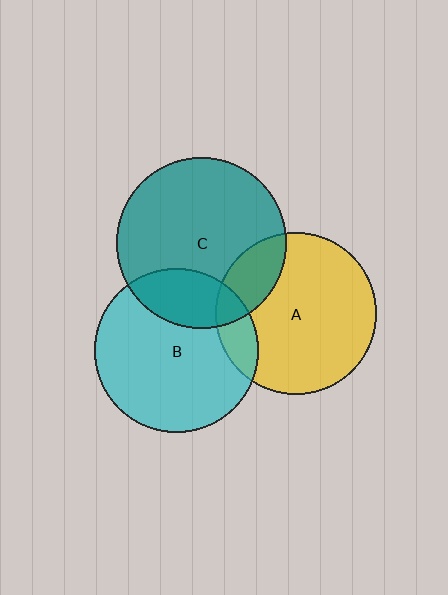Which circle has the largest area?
Circle C (teal).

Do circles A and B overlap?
Yes.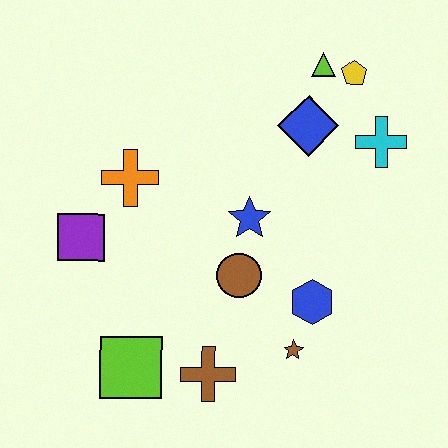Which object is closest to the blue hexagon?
The brown star is closest to the blue hexagon.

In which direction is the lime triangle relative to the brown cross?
The lime triangle is above the brown cross.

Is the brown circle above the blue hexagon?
Yes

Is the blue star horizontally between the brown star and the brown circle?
Yes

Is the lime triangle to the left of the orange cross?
No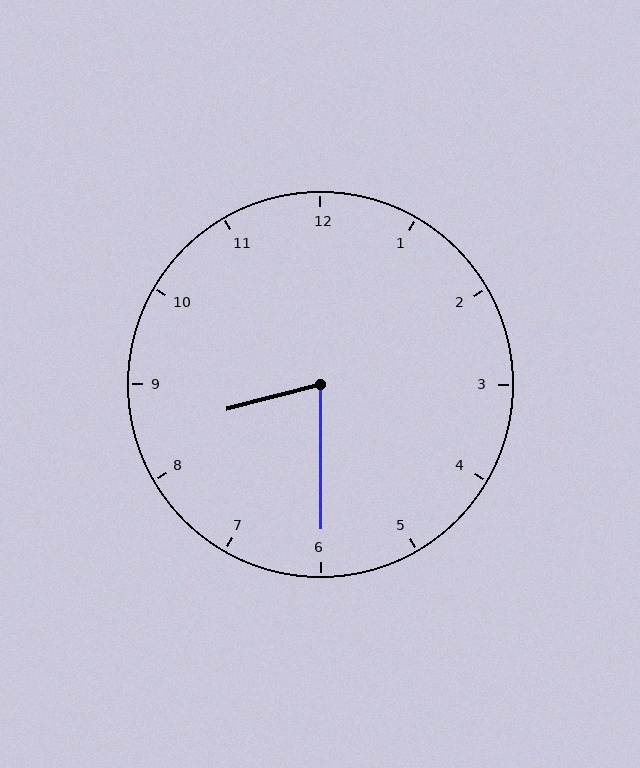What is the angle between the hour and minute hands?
Approximately 75 degrees.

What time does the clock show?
8:30.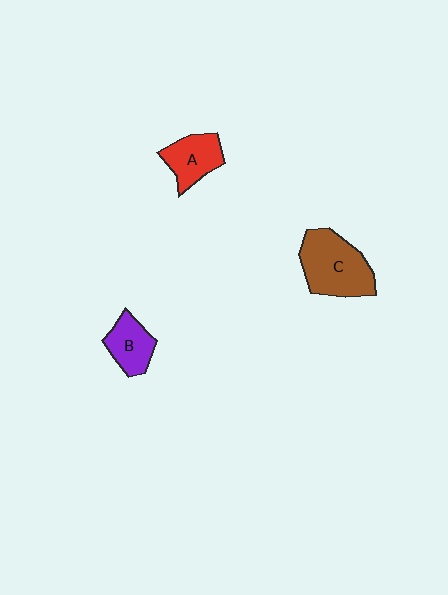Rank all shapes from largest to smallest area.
From largest to smallest: C (brown), A (red), B (purple).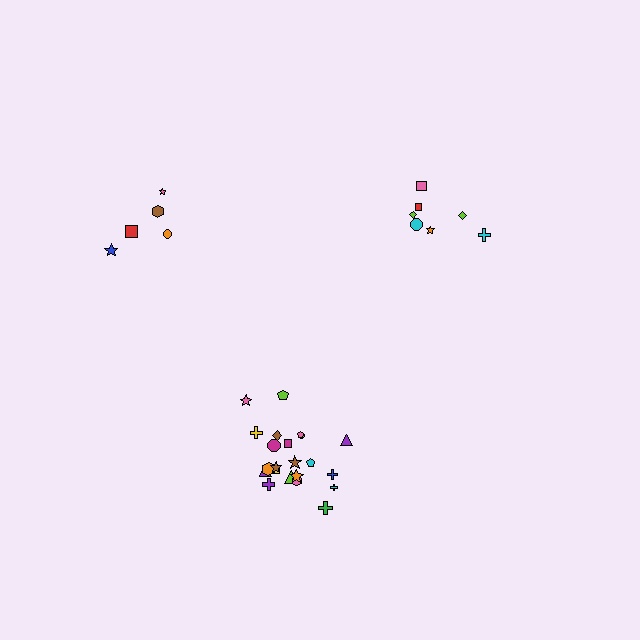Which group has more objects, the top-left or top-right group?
The top-right group.